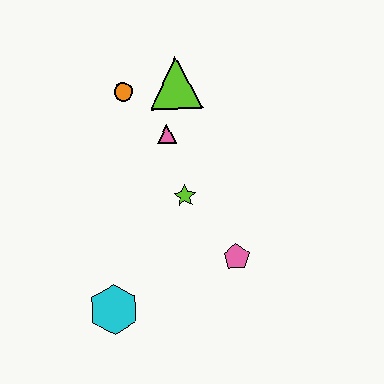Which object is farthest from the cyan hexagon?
The lime triangle is farthest from the cyan hexagon.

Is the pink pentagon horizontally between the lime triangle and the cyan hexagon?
No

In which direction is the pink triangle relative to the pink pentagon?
The pink triangle is above the pink pentagon.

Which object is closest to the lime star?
The pink triangle is closest to the lime star.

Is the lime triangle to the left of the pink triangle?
No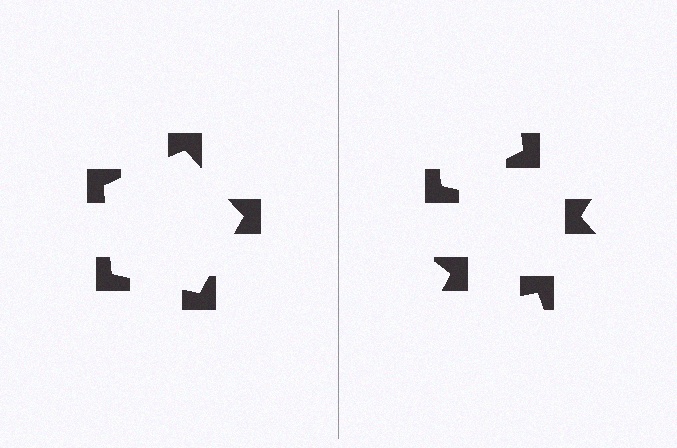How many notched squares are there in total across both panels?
10 — 5 on each side.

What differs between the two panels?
The notched squares are positioned identically on both sides; only the wedge orientations differ. On the left they align to a pentagon; on the right they are misaligned.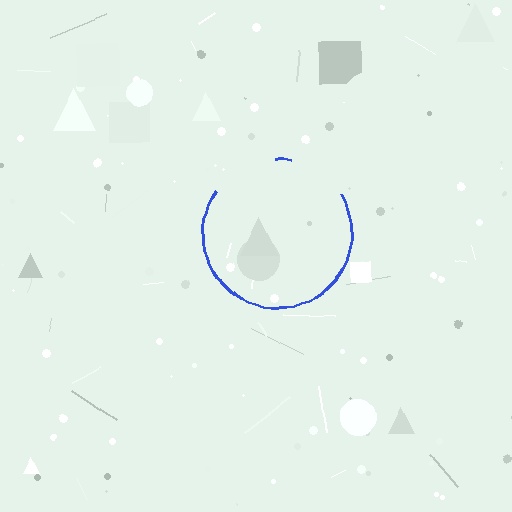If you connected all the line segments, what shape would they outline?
They would outline a circle.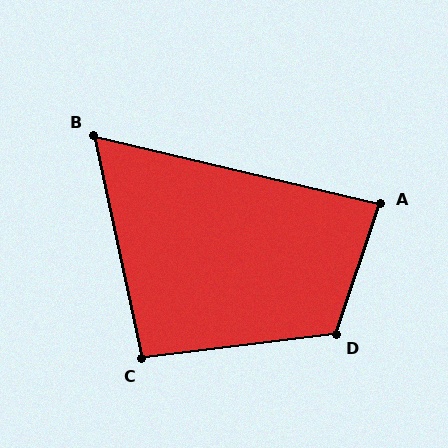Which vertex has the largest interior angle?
D, at approximately 115 degrees.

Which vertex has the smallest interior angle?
B, at approximately 65 degrees.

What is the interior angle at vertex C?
Approximately 95 degrees (obtuse).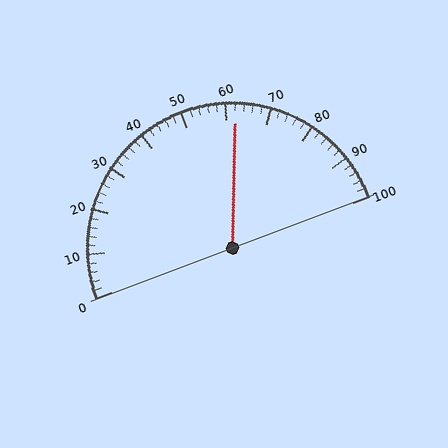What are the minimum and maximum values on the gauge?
The gauge ranges from 0 to 100.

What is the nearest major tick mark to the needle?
The nearest major tick mark is 60.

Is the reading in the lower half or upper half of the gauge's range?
The reading is in the upper half of the range (0 to 100).